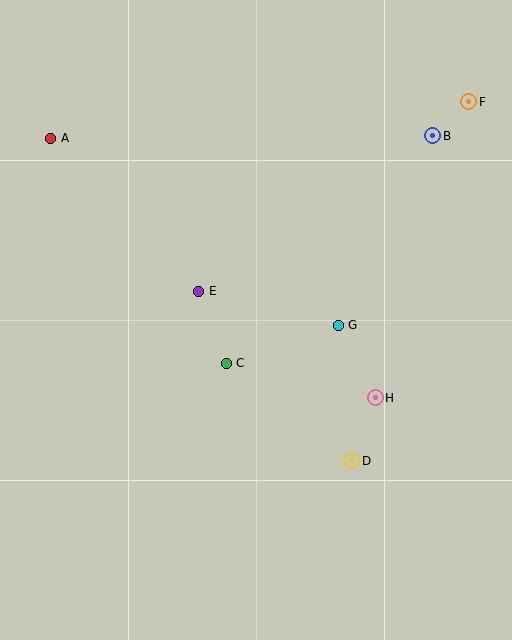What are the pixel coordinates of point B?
Point B is at (433, 136).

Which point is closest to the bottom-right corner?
Point D is closest to the bottom-right corner.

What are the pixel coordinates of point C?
Point C is at (226, 363).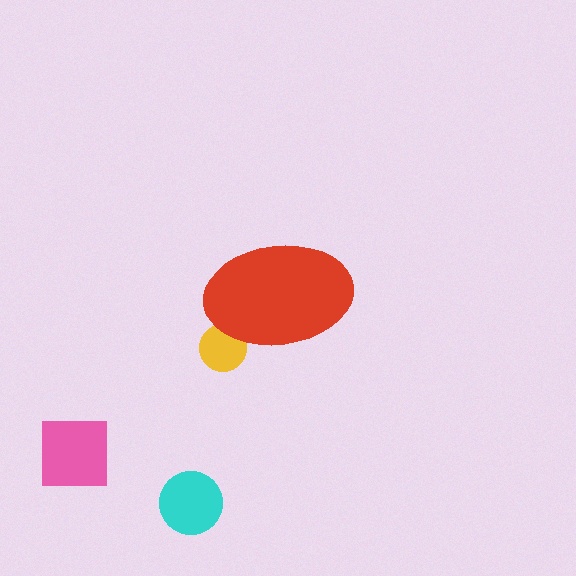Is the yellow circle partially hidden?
Yes, the yellow circle is partially hidden behind the red ellipse.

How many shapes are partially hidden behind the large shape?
1 shape is partially hidden.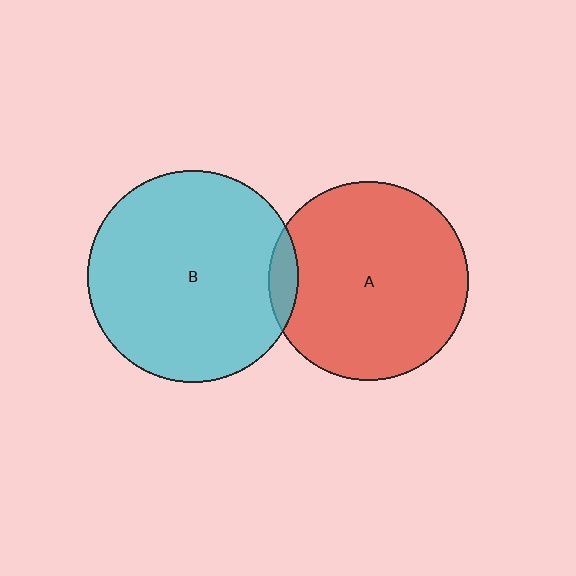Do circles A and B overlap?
Yes.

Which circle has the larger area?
Circle B (cyan).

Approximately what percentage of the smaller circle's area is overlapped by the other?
Approximately 5%.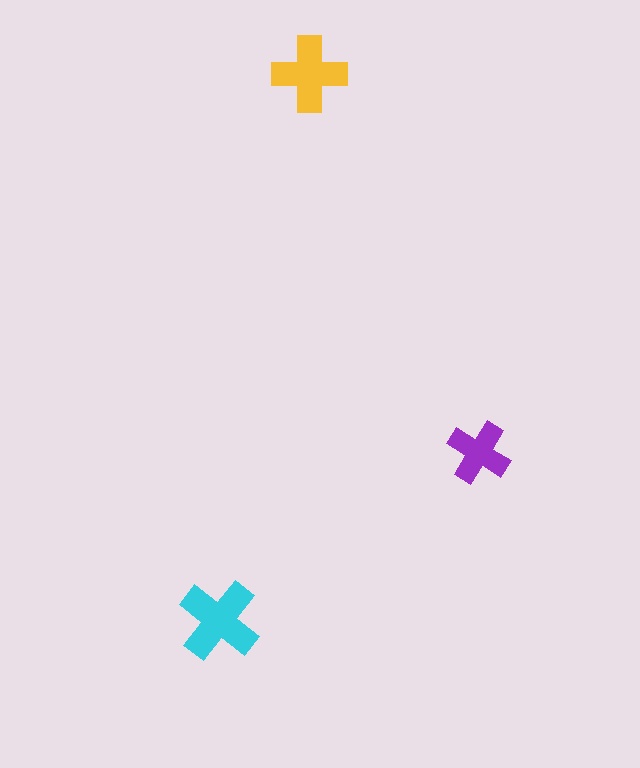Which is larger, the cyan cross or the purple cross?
The cyan one.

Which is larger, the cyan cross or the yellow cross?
The cyan one.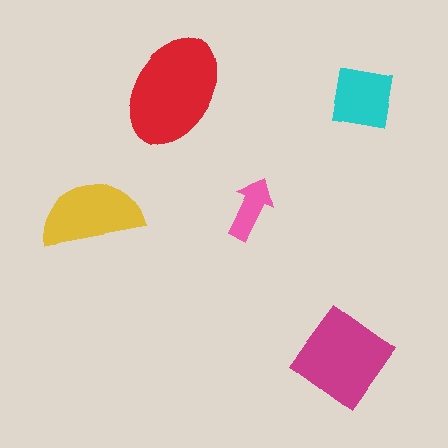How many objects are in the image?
There are 5 objects in the image.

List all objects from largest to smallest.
The red ellipse, the magenta diamond, the yellow semicircle, the cyan square, the pink arrow.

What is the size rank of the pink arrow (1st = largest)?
5th.